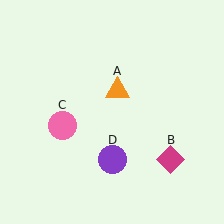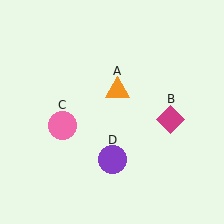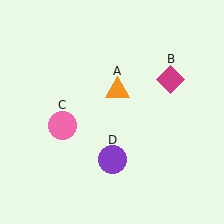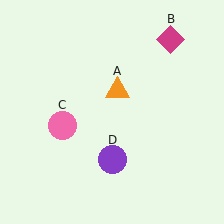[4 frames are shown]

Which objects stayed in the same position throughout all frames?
Orange triangle (object A) and pink circle (object C) and purple circle (object D) remained stationary.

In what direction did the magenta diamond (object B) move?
The magenta diamond (object B) moved up.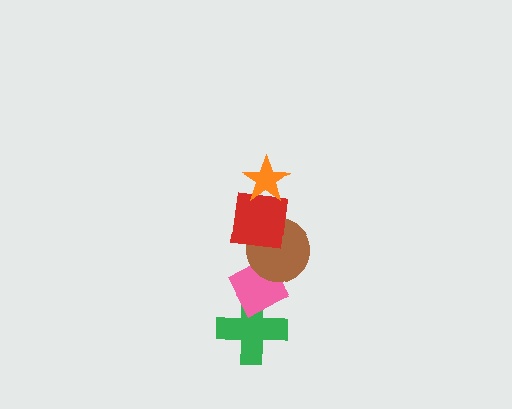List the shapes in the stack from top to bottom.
From top to bottom: the orange star, the red square, the brown circle, the pink diamond, the green cross.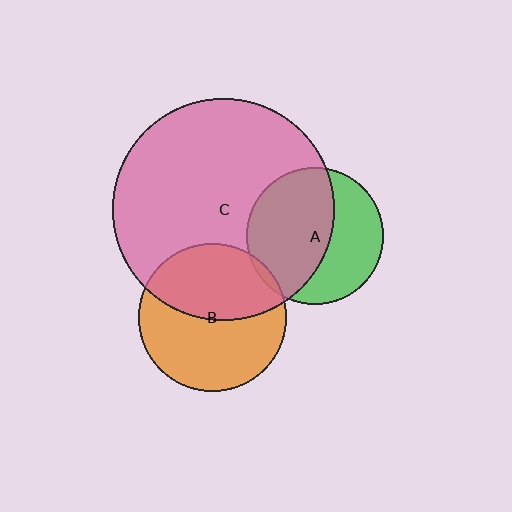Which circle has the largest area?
Circle C (pink).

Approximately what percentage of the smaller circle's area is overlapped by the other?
Approximately 5%.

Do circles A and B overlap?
Yes.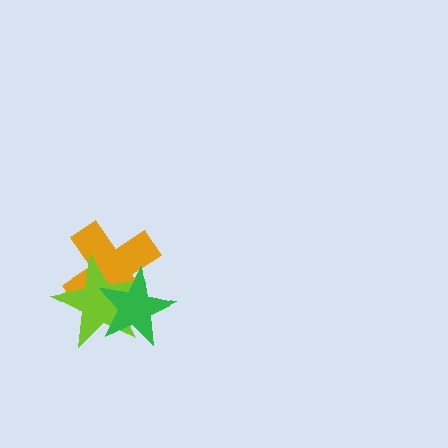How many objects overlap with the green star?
2 objects overlap with the green star.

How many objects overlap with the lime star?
2 objects overlap with the lime star.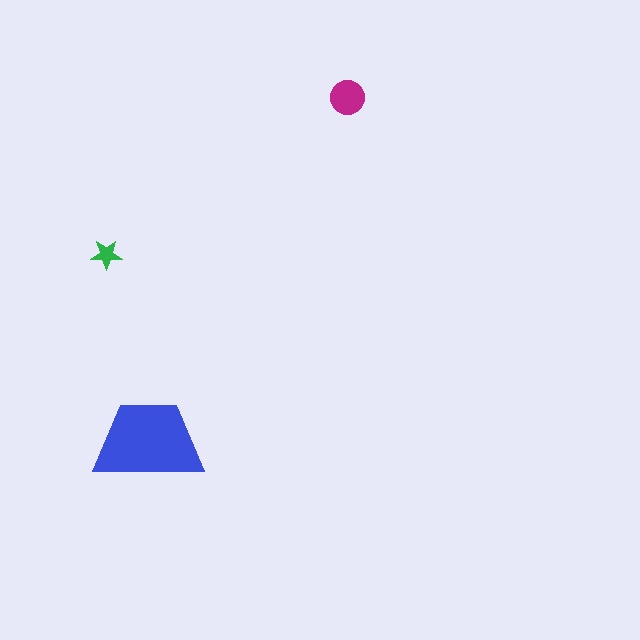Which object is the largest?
The blue trapezoid.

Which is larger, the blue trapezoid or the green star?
The blue trapezoid.